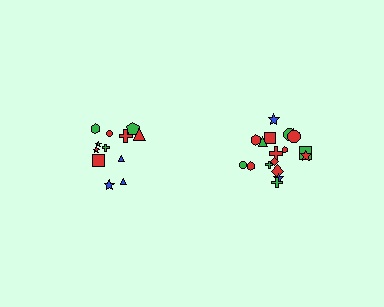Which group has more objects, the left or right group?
The right group.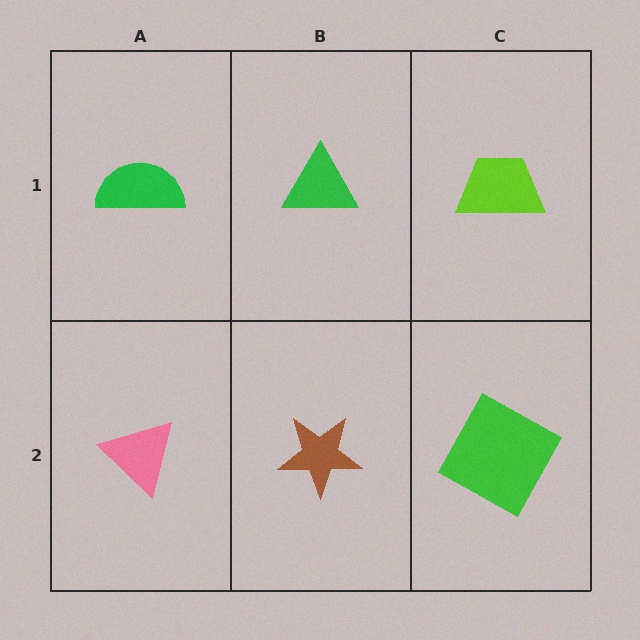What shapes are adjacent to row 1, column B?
A brown star (row 2, column B), a green semicircle (row 1, column A), a lime trapezoid (row 1, column C).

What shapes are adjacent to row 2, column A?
A green semicircle (row 1, column A), a brown star (row 2, column B).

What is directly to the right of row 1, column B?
A lime trapezoid.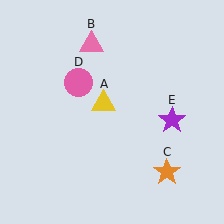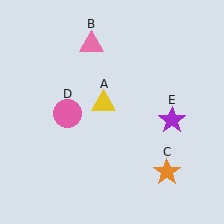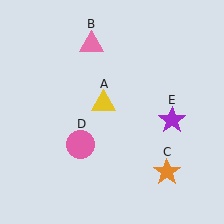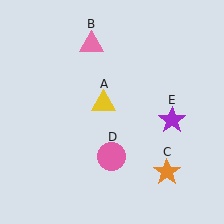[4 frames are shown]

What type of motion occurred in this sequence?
The pink circle (object D) rotated counterclockwise around the center of the scene.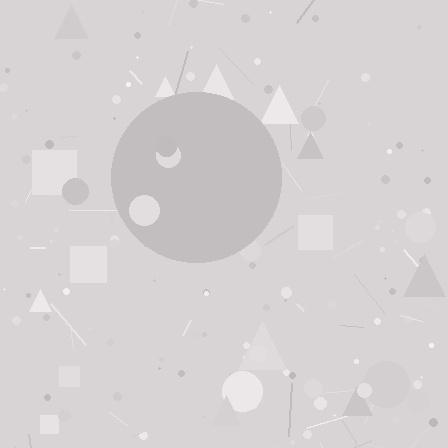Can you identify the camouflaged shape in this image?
The camouflaged shape is a circle.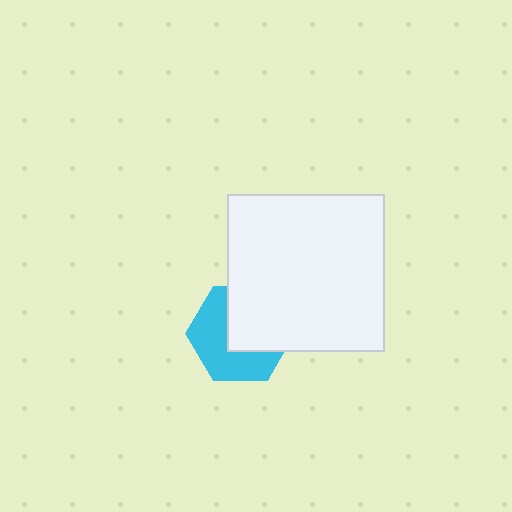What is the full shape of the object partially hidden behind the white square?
The partially hidden object is a cyan hexagon.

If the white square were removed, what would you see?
You would see the complete cyan hexagon.